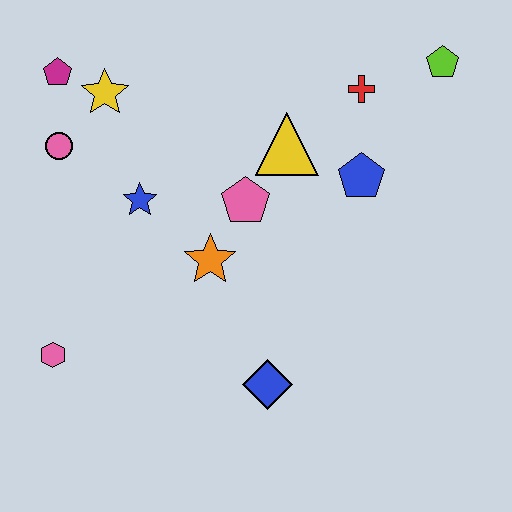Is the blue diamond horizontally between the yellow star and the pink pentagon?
No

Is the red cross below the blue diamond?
No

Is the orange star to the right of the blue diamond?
No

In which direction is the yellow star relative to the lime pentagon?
The yellow star is to the left of the lime pentagon.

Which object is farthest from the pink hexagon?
The lime pentagon is farthest from the pink hexagon.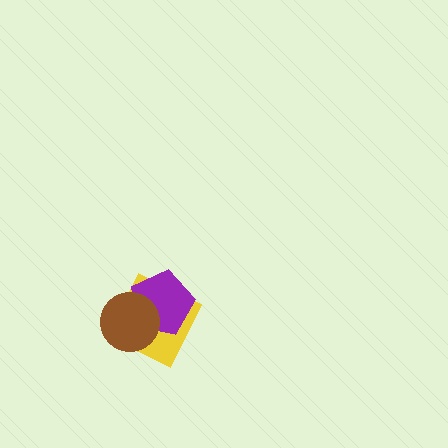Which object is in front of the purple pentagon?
The brown circle is in front of the purple pentagon.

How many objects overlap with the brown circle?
2 objects overlap with the brown circle.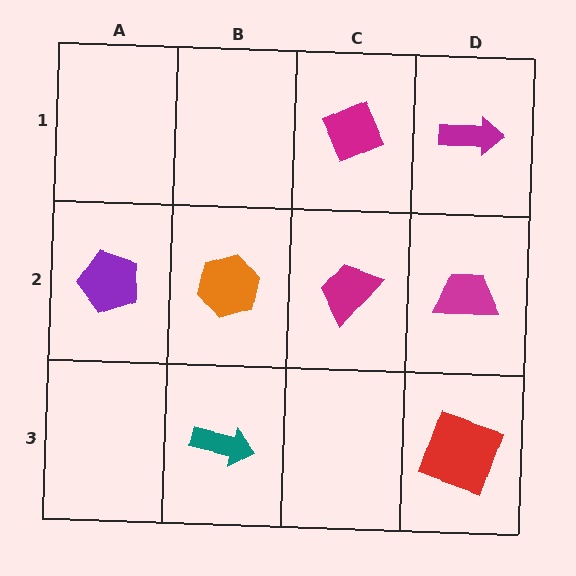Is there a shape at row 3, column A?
No, that cell is empty.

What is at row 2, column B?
An orange hexagon.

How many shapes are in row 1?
2 shapes.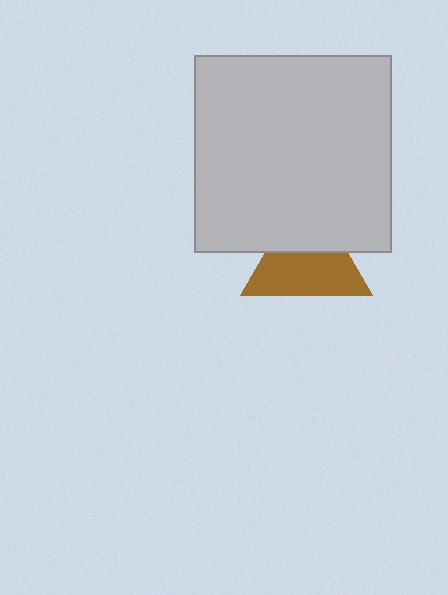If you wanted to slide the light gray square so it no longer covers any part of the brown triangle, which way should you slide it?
Slide it up — that is the most direct way to separate the two shapes.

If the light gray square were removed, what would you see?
You would see the complete brown triangle.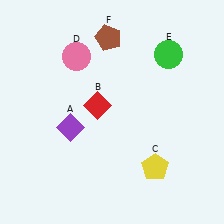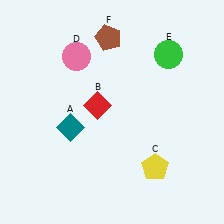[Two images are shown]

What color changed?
The diamond (A) changed from purple in Image 1 to teal in Image 2.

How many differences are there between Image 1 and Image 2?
There is 1 difference between the two images.